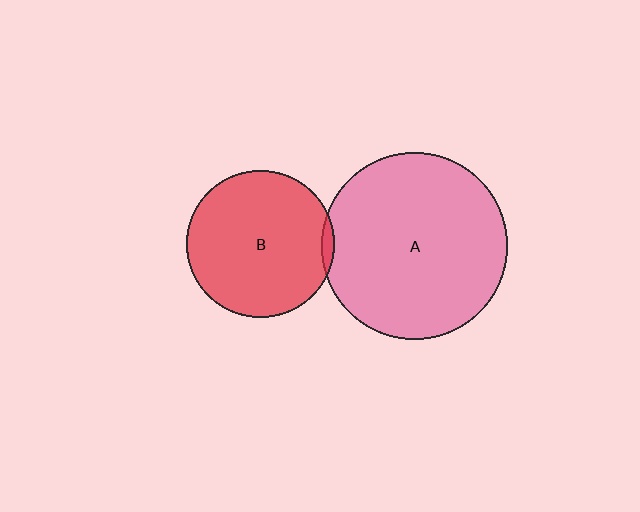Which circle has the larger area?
Circle A (pink).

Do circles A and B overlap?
Yes.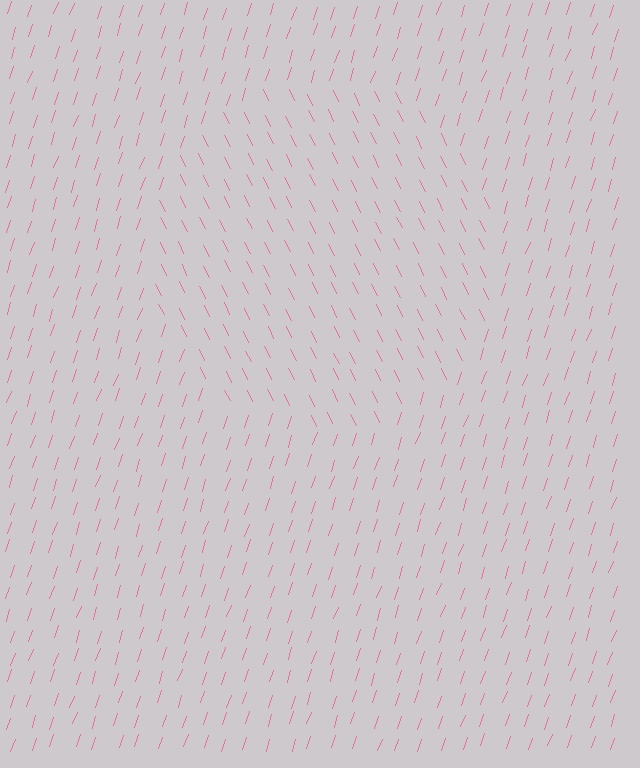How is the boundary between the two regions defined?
The boundary is defined purely by a change in line orientation (approximately 45 degrees difference). All lines are the same color and thickness.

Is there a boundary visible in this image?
Yes, there is a texture boundary formed by a change in line orientation.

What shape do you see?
I see a circle.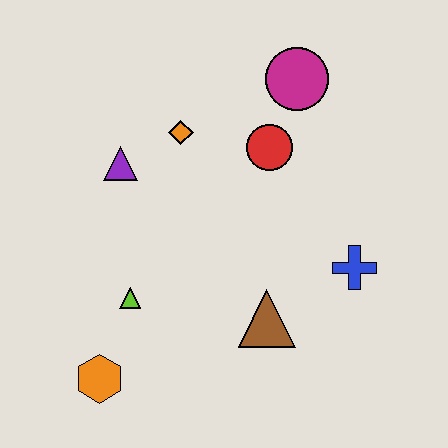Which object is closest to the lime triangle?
The orange hexagon is closest to the lime triangle.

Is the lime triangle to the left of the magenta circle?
Yes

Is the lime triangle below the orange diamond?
Yes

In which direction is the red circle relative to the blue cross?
The red circle is above the blue cross.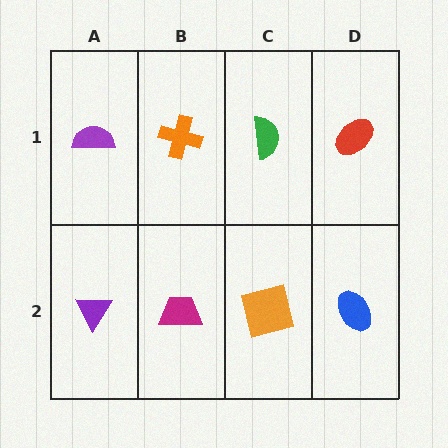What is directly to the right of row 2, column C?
A blue ellipse.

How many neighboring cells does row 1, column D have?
2.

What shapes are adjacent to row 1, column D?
A blue ellipse (row 2, column D), a green semicircle (row 1, column C).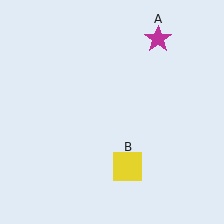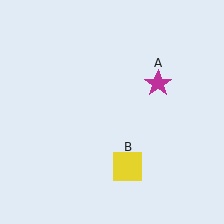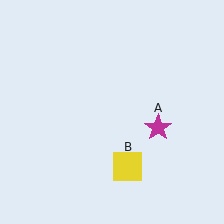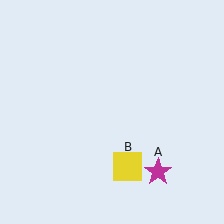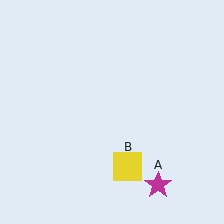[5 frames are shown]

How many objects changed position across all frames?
1 object changed position: magenta star (object A).